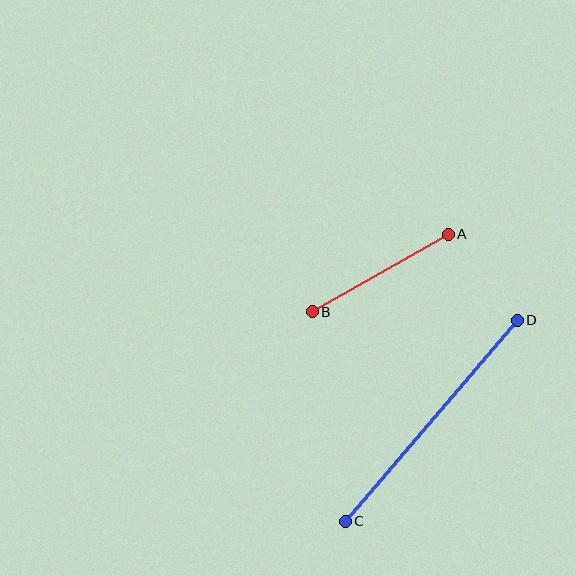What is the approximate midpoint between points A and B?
The midpoint is at approximately (380, 273) pixels.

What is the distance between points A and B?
The distance is approximately 157 pixels.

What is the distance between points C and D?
The distance is approximately 265 pixels.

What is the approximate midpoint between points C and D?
The midpoint is at approximately (431, 421) pixels.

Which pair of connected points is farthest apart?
Points C and D are farthest apart.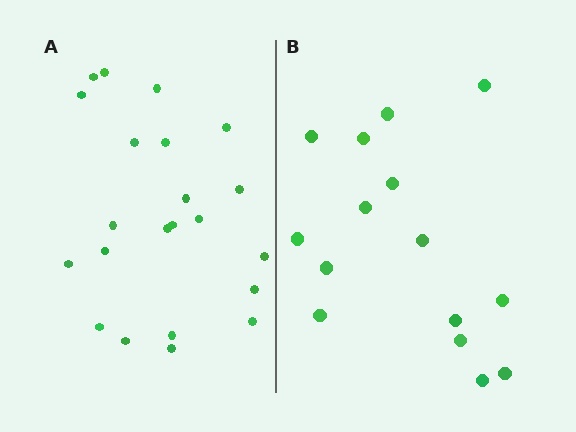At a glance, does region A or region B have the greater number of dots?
Region A (the left region) has more dots.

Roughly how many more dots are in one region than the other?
Region A has roughly 8 or so more dots than region B.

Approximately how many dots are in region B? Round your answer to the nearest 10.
About 20 dots. (The exact count is 15, which rounds to 20.)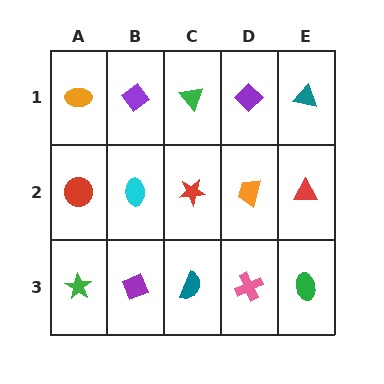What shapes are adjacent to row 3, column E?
A red triangle (row 2, column E), a pink cross (row 3, column D).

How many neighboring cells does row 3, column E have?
2.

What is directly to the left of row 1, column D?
A green triangle.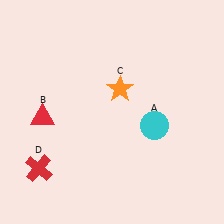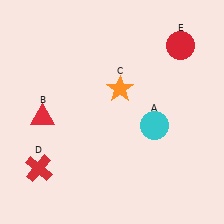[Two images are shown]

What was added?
A red circle (E) was added in Image 2.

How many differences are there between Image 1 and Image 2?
There is 1 difference between the two images.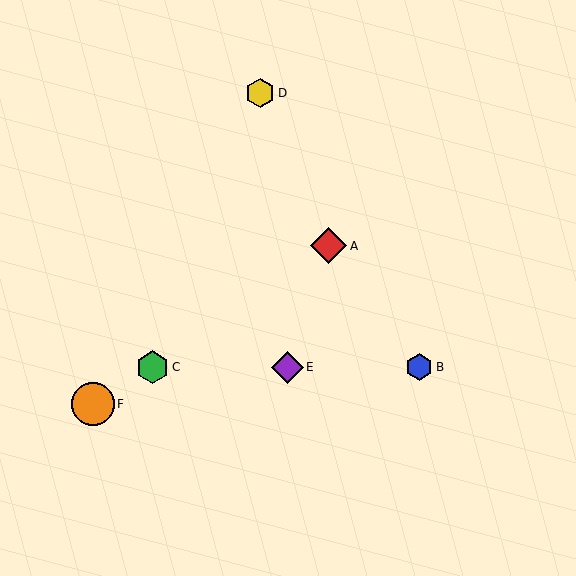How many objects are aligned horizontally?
3 objects (B, C, E) are aligned horizontally.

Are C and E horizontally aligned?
Yes, both are at y≈367.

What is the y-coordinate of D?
Object D is at y≈93.